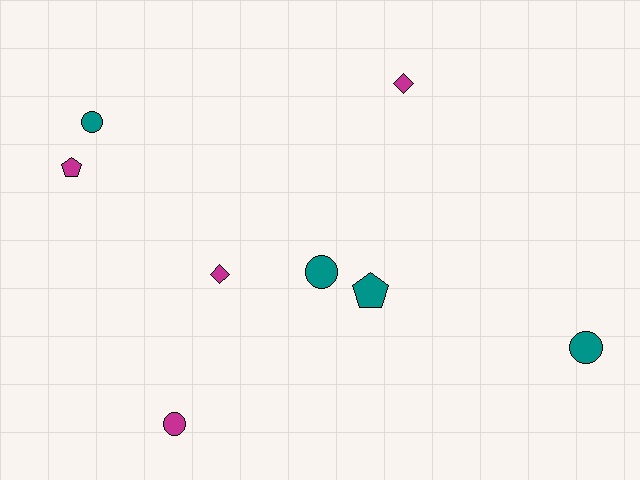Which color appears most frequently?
Magenta, with 4 objects.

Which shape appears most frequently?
Circle, with 4 objects.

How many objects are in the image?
There are 8 objects.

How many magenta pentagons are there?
There is 1 magenta pentagon.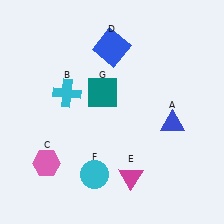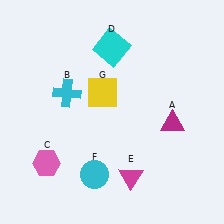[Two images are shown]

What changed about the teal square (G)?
In Image 1, G is teal. In Image 2, it changed to yellow.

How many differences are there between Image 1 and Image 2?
There are 3 differences between the two images.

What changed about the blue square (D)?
In Image 1, D is blue. In Image 2, it changed to cyan.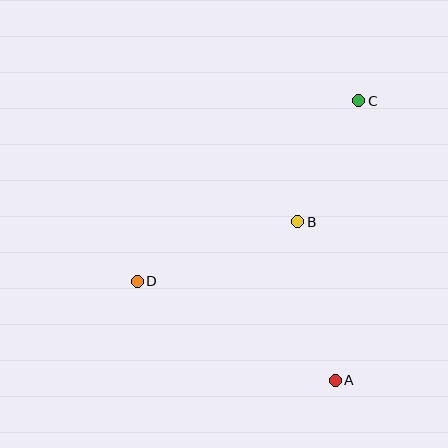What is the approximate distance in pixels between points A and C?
The distance between A and C is approximately 280 pixels.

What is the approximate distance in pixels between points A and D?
The distance between A and D is approximately 221 pixels.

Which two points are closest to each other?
Points B and C are closest to each other.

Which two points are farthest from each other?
Points C and D are farthest from each other.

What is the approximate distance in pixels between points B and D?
The distance between B and D is approximately 171 pixels.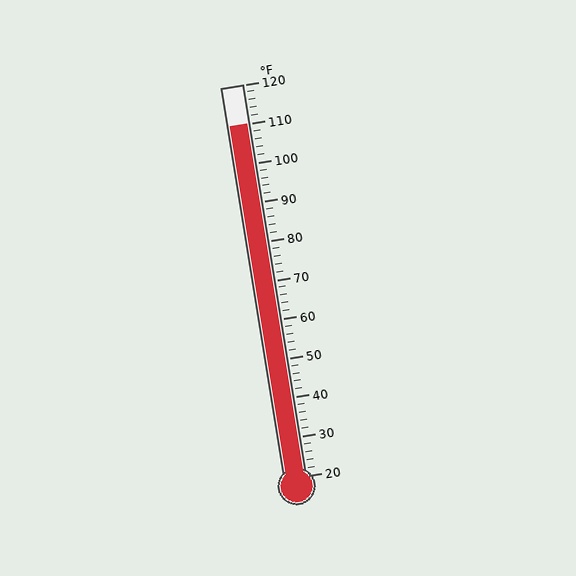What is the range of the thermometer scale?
The thermometer scale ranges from 20°F to 120°F.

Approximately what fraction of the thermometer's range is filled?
The thermometer is filled to approximately 90% of its range.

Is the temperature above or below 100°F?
The temperature is above 100°F.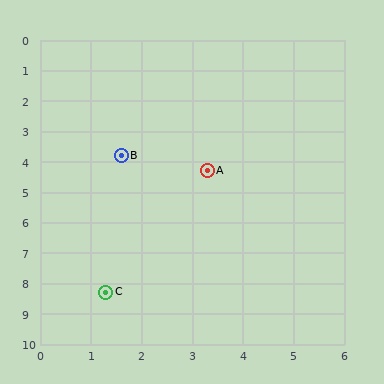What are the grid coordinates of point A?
Point A is at approximately (3.3, 4.3).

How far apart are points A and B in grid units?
Points A and B are about 1.8 grid units apart.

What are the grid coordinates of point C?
Point C is at approximately (1.3, 8.3).